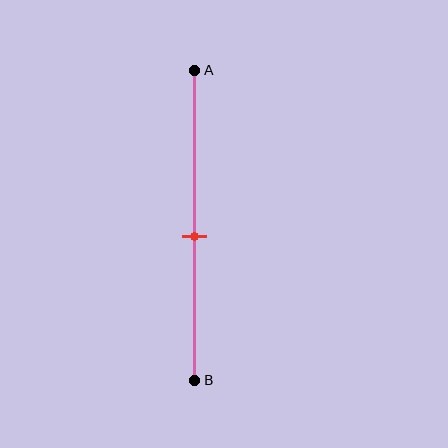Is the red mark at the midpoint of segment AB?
No, the mark is at about 55% from A, not at the 50% midpoint.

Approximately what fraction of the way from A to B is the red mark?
The red mark is approximately 55% of the way from A to B.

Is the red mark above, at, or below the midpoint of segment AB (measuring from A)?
The red mark is below the midpoint of segment AB.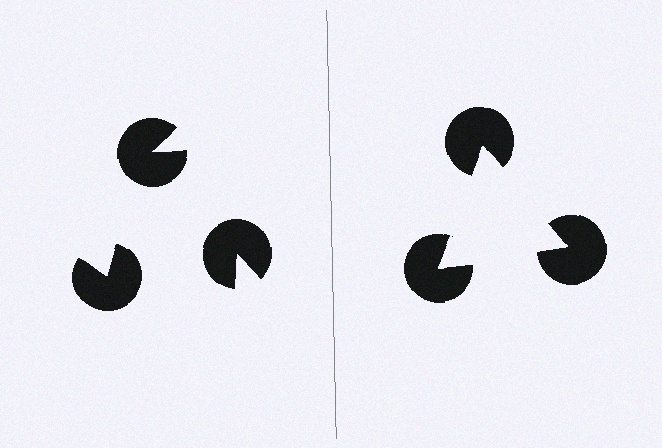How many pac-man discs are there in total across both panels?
6 — 3 on each side.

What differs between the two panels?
The pac-man discs are positioned identically on both sides; only the wedge orientations differ. On the right they align to a triangle; on the left they are misaligned.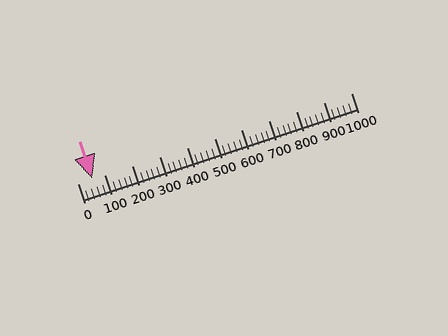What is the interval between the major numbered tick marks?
The major tick marks are spaced 100 units apart.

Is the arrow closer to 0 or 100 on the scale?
The arrow is closer to 100.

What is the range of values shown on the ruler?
The ruler shows values from 0 to 1000.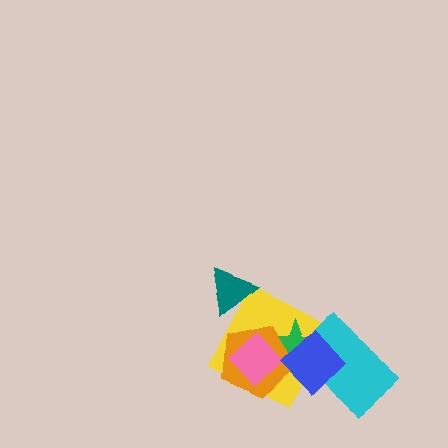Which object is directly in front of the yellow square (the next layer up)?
The green star is directly in front of the yellow square.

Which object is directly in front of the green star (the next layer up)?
The orange pentagon is directly in front of the green star.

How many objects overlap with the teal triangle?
0 objects overlap with the teal triangle.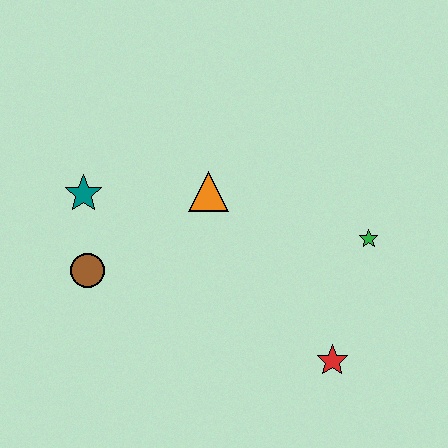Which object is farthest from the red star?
The teal star is farthest from the red star.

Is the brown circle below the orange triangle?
Yes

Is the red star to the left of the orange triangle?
No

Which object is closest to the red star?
The green star is closest to the red star.